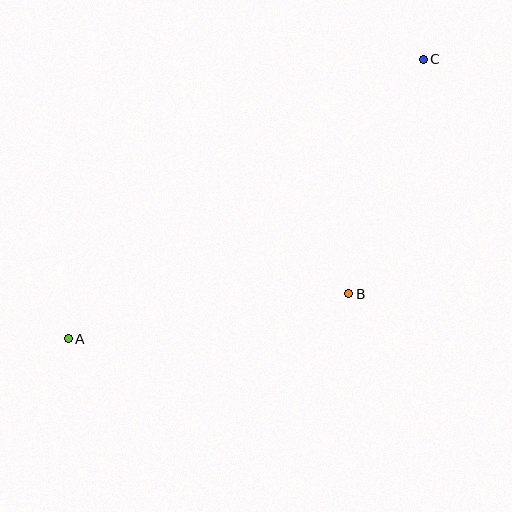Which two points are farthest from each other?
Points A and C are farthest from each other.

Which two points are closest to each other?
Points B and C are closest to each other.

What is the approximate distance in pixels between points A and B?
The distance between A and B is approximately 284 pixels.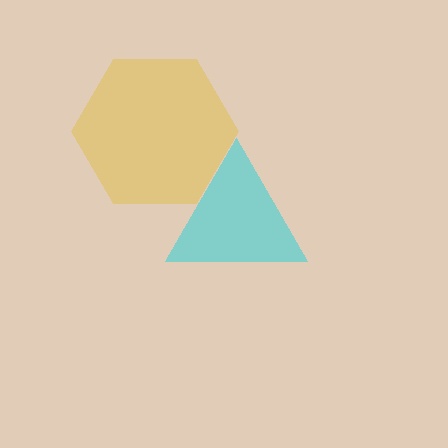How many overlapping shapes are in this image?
There are 2 overlapping shapes in the image.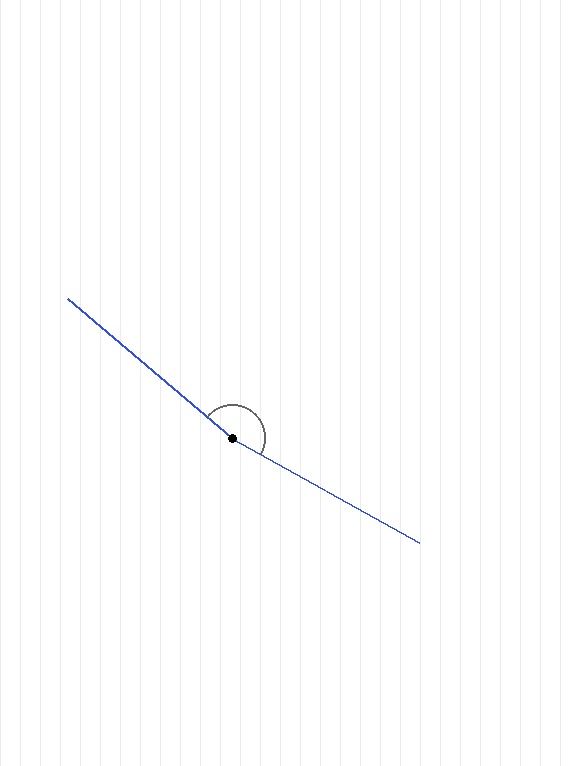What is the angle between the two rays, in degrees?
Approximately 169 degrees.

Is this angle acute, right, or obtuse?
It is obtuse.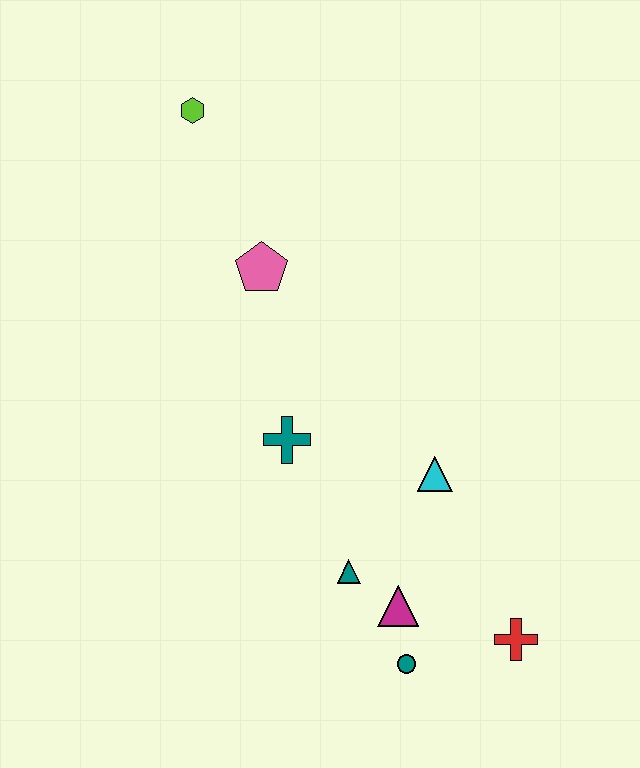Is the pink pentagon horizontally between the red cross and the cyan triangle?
No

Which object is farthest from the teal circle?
The lime hexagon is farthest from the teal circle.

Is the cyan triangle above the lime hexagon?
No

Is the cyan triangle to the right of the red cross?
No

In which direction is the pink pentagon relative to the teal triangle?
The pink pentagon is above the teal triangle.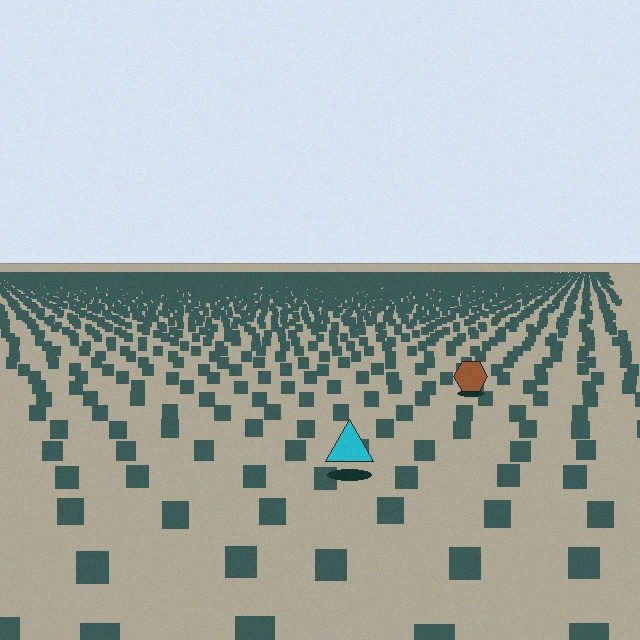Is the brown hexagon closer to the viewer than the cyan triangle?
No. The cyan triangle is closer — you can tell from the texture gradient: the ground texture is coarser near it.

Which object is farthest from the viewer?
The brown hexagon is farthest from the viewer. It appears smaller and the ground texture around it is denser.